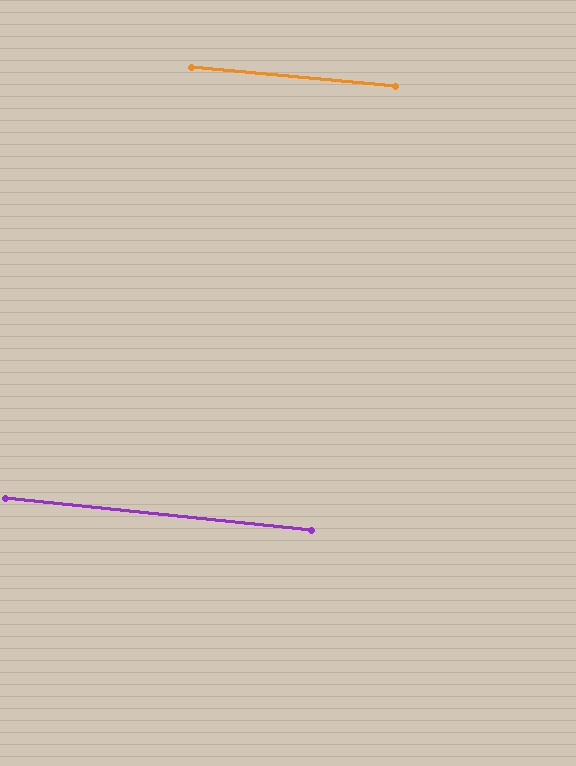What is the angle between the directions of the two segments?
Approximately 0 degrees.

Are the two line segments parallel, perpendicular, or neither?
Parallel — their directions differ by only 0.5°.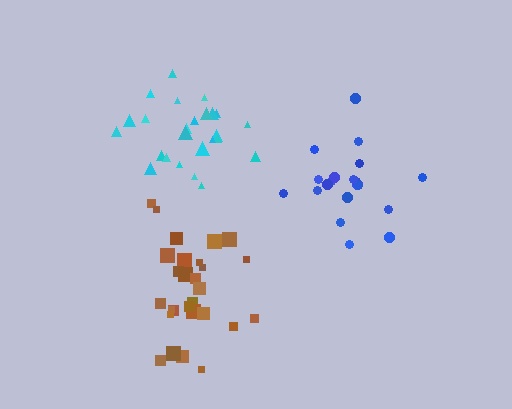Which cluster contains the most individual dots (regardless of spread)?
Brown (28).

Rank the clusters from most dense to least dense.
cyan, blue, brown.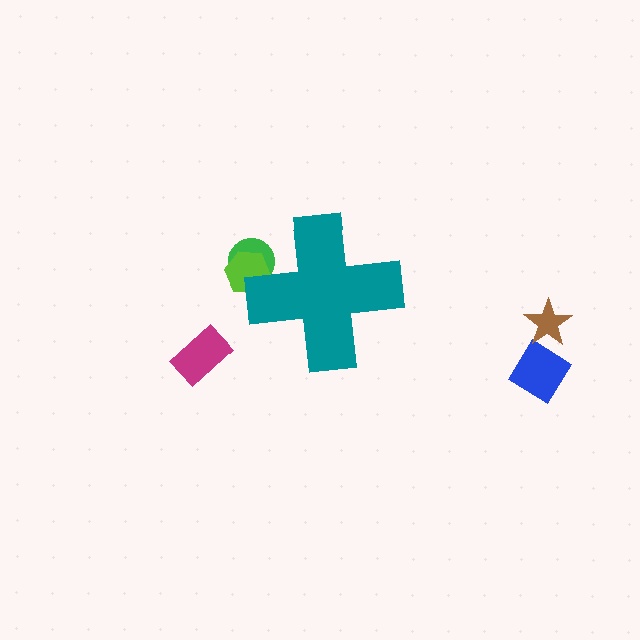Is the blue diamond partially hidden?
No, the blue diamond is fully visible.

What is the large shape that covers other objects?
A teal cross.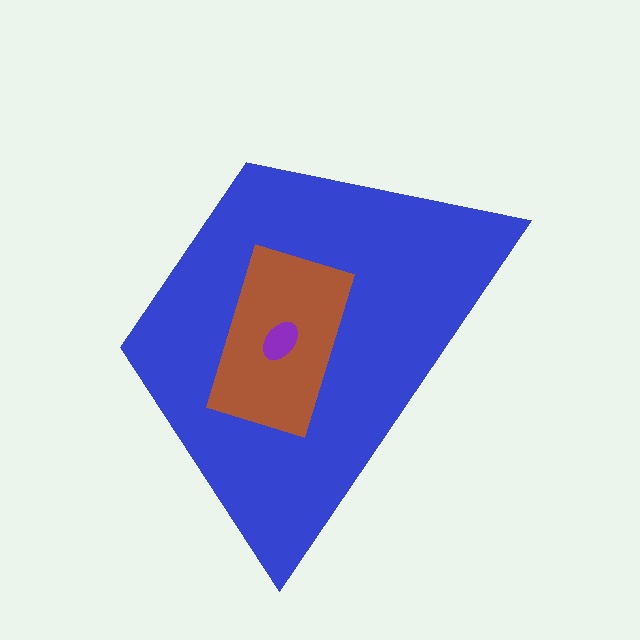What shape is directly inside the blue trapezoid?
The brown rectangle.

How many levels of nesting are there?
3.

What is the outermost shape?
The blue trapezoid.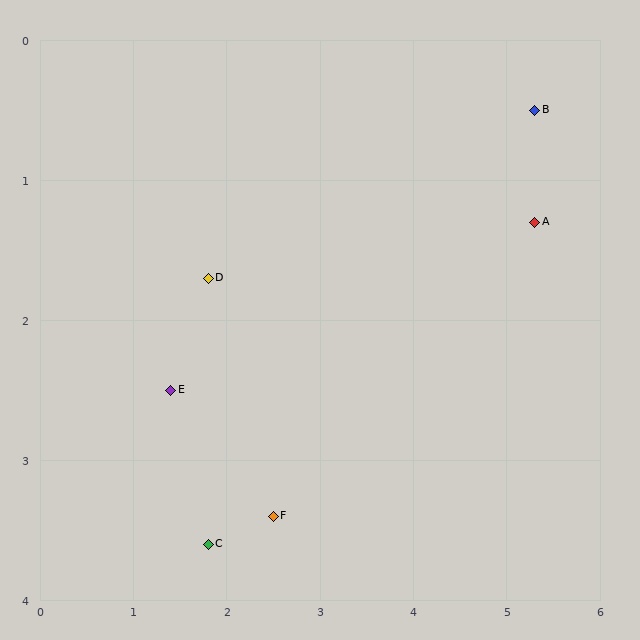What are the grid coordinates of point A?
Point A is at approximately (5.3, 1.3).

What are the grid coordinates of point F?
Point F is at approximately (2.5, 3.4).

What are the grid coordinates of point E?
Point E is at approximately (1.4, 2.5).